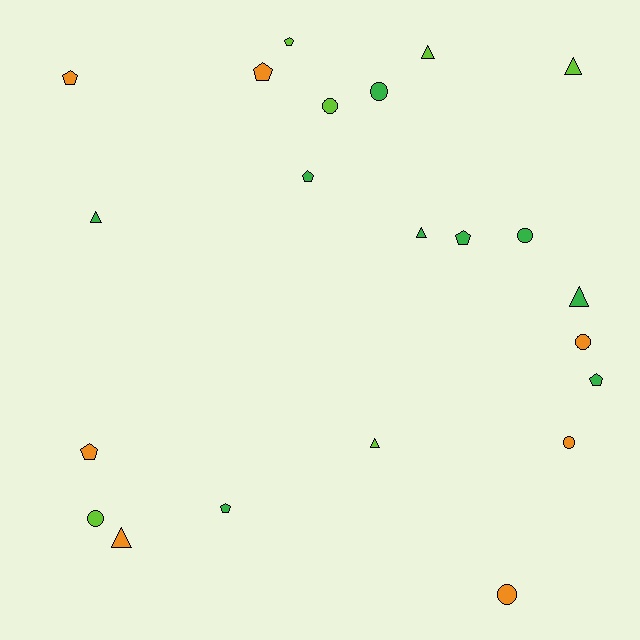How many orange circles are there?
There are 3 orange circles.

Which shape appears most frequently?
Pentagon, with 8 objects.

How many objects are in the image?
There are 22 objects.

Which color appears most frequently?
Green, with 9 objects.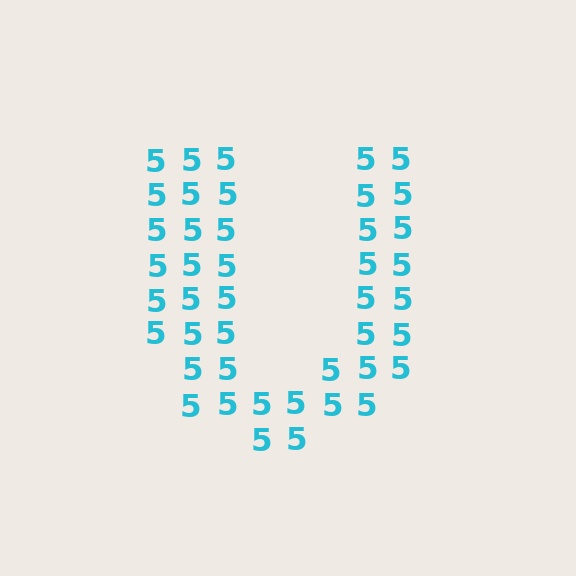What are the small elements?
The small elements are digit 5's.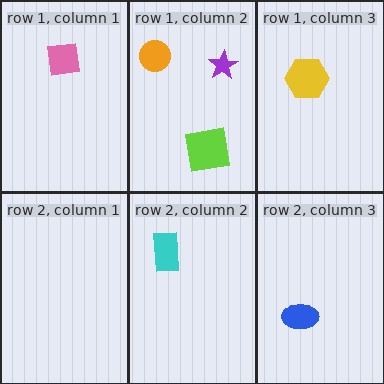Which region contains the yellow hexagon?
The row 1, column 3 region.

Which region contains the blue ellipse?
The row 2, column 3 region.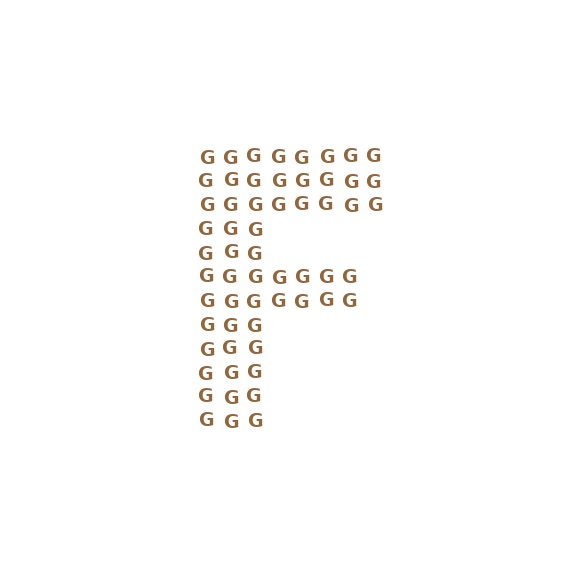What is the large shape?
The large shape is the letter F.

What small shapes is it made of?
It is made of small letter G's.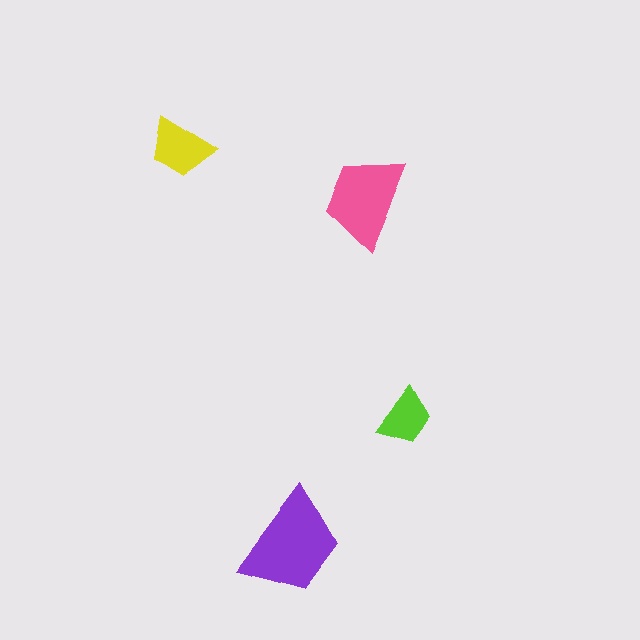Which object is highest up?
The yellow trapezoid is topmost.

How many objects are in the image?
There are 4 objects in the image.